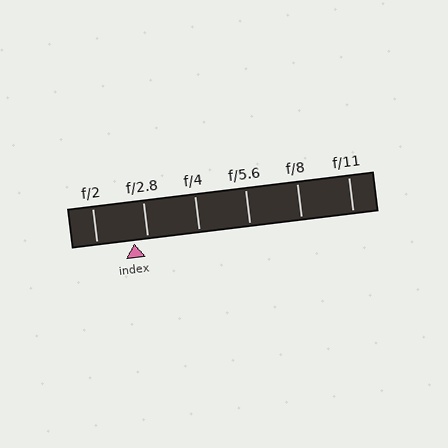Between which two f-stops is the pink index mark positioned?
The index mark is between f/2 and f/2.8.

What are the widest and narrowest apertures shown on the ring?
The widest aperture shown is f/2 and the narrowest is f/11.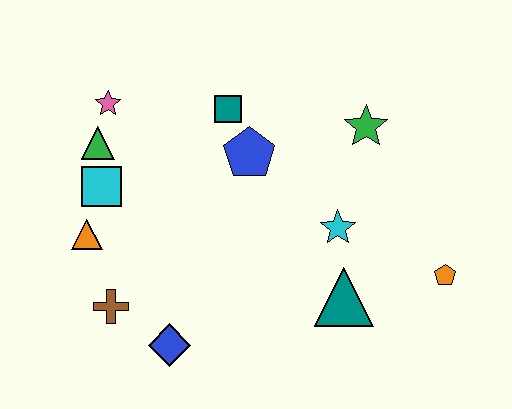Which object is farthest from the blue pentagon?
The orange pentagon is farthest from the blue pentagon.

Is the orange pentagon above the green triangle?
No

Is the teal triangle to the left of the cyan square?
No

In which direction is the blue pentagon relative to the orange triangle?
The blue pentagon is to the right of the orange triangle.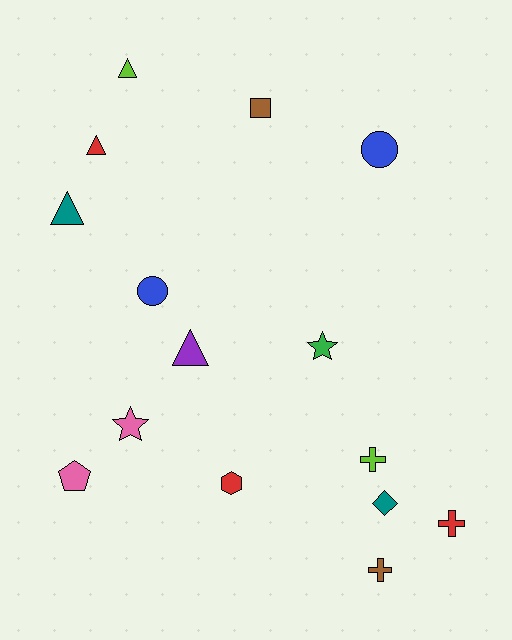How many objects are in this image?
There are 15 objects.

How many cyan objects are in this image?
There are no cyan objects.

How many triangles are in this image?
There are 4 triangles.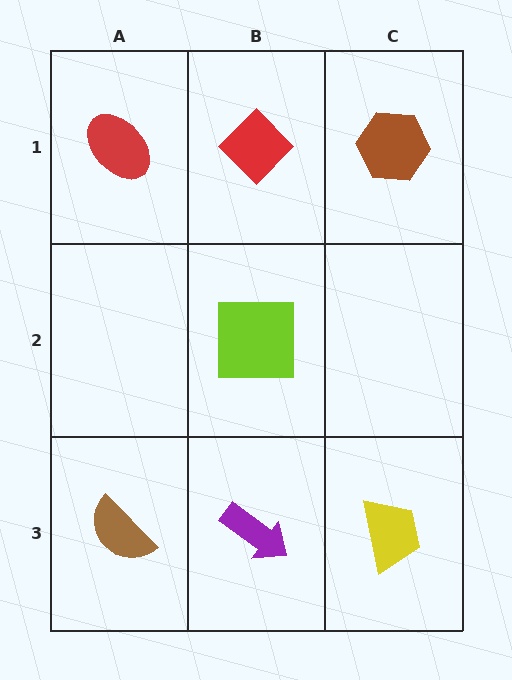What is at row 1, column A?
A red ellipse.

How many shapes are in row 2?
1 shape.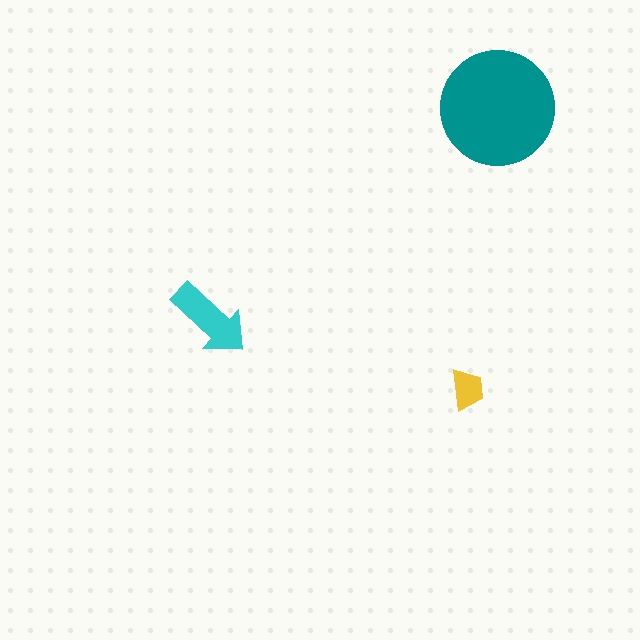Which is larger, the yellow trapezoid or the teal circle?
The teal circle.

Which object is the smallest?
The yellow trapezoid.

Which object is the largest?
The teal circle.